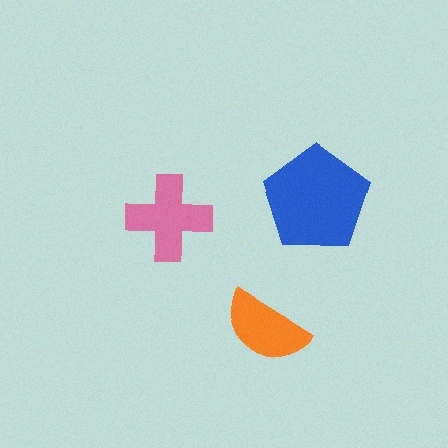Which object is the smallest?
The orange semicircle.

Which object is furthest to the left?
The pink cross is leftmost.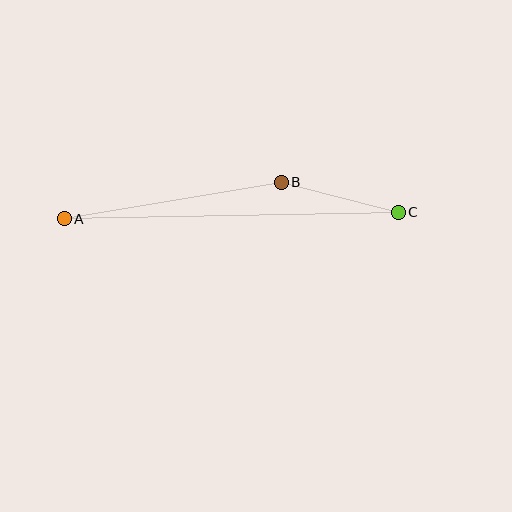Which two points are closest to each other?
Points B and C are closest to each other.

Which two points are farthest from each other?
Points A and C are farthest from each other.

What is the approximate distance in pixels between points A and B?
The distance between A and B is approximately 220 pixels.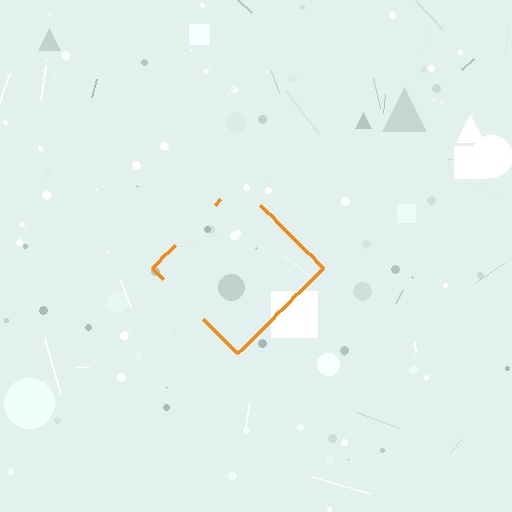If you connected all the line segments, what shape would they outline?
They would outline a diamond.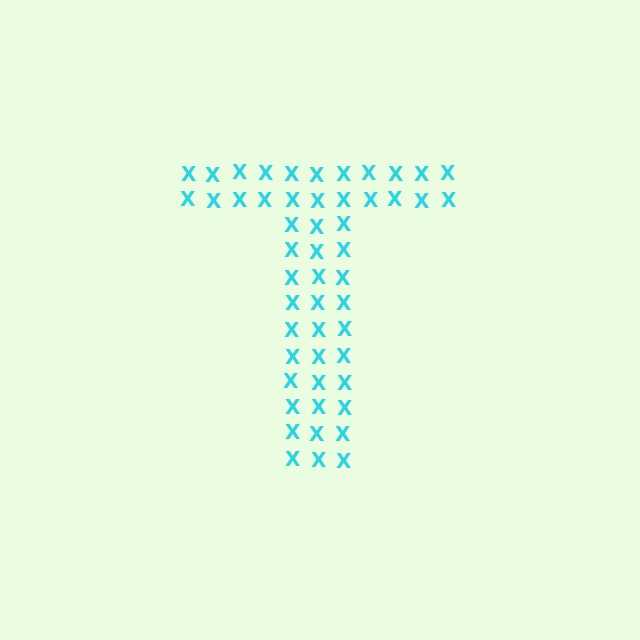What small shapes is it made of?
It is made of small letter X's.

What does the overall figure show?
The overall figure shows the letter T.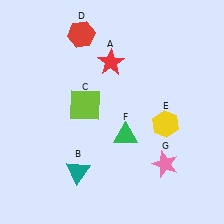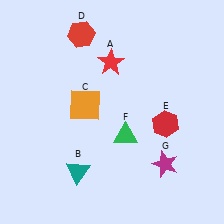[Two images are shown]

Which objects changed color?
C changed from lime to orange. E changed from yellow to red. G changed from pink to magenta.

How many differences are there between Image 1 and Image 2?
There are 3 differences between the two images.